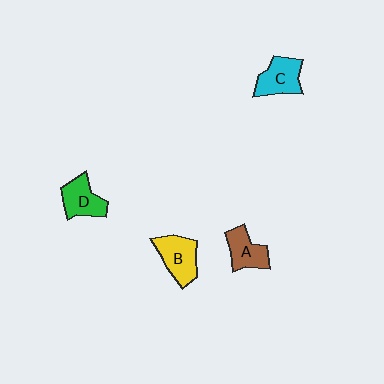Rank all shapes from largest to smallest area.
From largest to smallest: B (yellow), C (cyan), D (green), A (brown).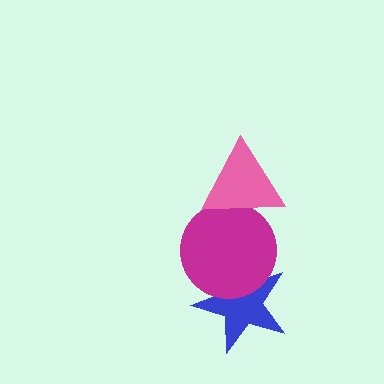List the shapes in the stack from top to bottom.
From top to bottom: the pink triangle, the magenta circle, the blue star.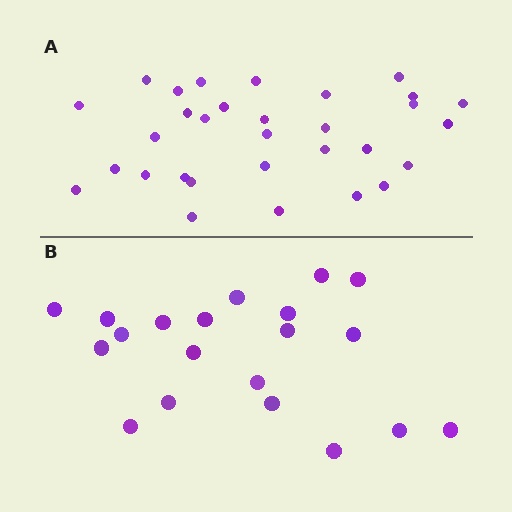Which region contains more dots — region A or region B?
Region A (the top region) has more dots.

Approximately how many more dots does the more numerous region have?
Region A has roughly 12 or so more dots than region B.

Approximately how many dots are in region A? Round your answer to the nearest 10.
About 30 dots. (The exact count is 31, which rounds to 30.)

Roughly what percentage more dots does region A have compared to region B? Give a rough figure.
About 55% more.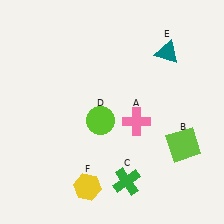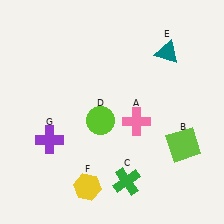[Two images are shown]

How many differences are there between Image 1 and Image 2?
There is 1 difference between the two images.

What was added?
A purple cross (G) was added in Image 2.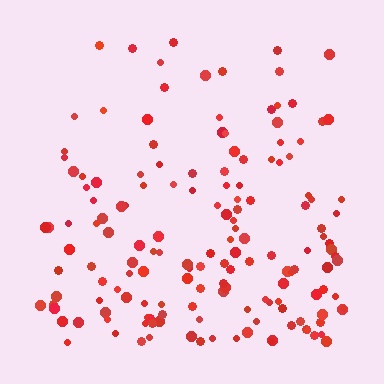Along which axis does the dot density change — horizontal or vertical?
Vertical.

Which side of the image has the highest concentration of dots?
The bottom.